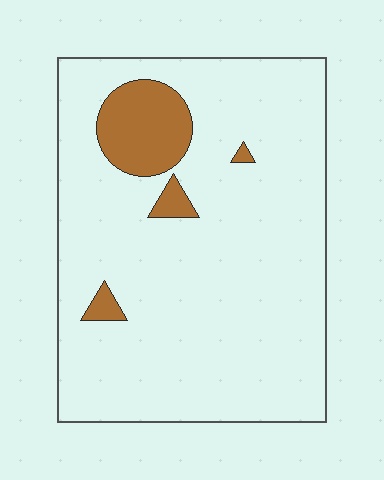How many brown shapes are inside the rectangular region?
4.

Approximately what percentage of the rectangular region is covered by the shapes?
Approximately 10%.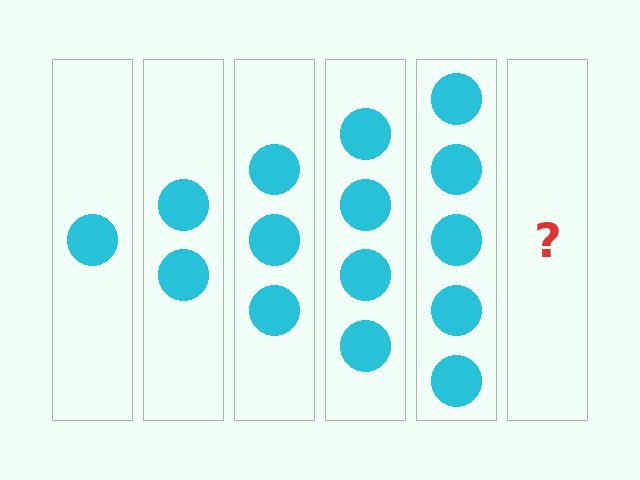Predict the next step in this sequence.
The next step is 6 circles.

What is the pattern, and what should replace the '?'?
The pattern is that each step adds one more circle. The '?' should be 6 circles.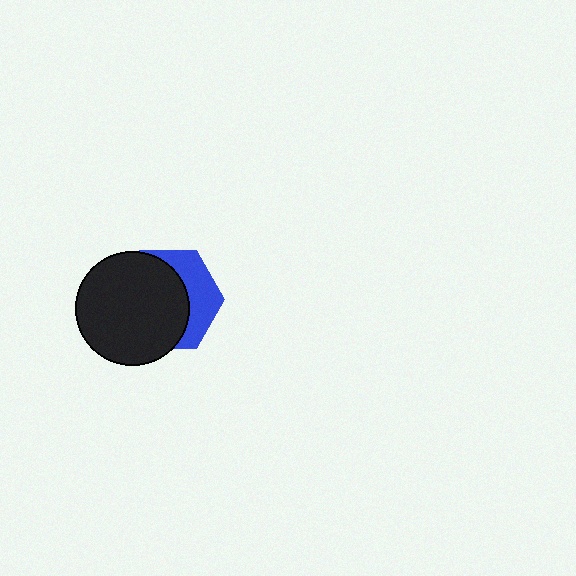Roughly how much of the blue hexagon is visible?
A small part of it is visible (roughly 36%).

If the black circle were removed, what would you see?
You would see the complete blue hexagon.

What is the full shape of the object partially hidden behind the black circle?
The partially hidden object is a blue hexagon.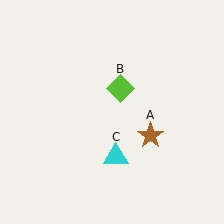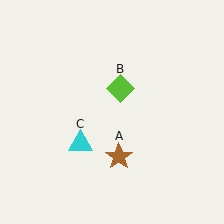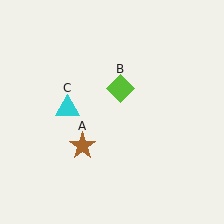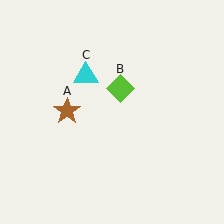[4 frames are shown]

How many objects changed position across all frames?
2 objects changed position: brown star (object A), cyan triangle (object C).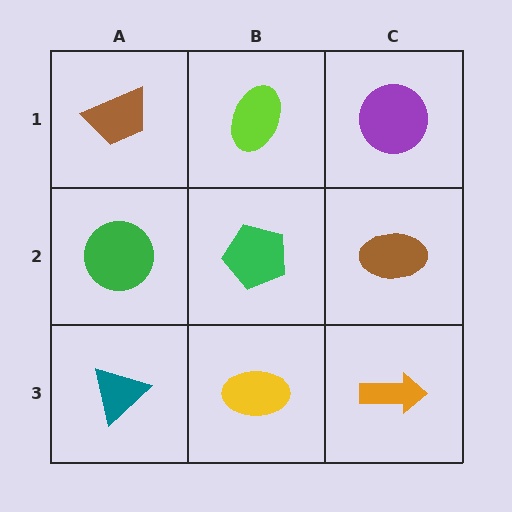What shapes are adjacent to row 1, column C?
A brown ellipse (row 2, column C), a lime ellipse (row 1, column B).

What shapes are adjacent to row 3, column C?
A brown ellipse (row 2, column C), a yellow ellipse (row 3, column B).